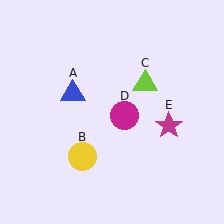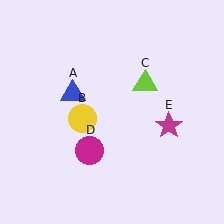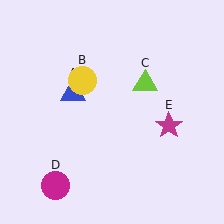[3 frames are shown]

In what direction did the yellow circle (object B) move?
The yellow circle (object B) moved up.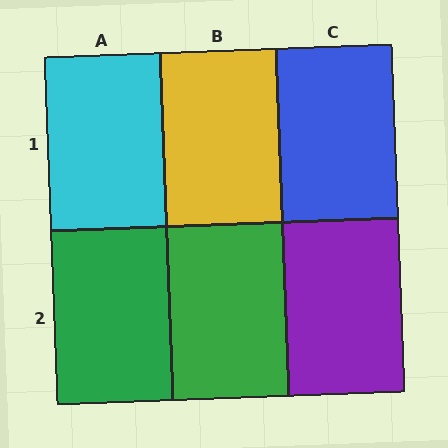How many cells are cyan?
1 cell is cyan.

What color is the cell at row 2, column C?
Purple.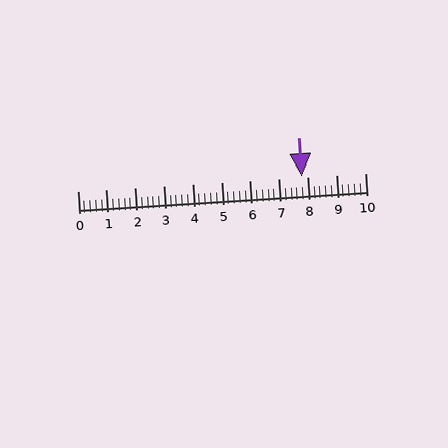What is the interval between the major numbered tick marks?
The major tick marks are spaced 1 units apart.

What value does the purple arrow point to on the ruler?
The purple arrow points to approximately 7.8.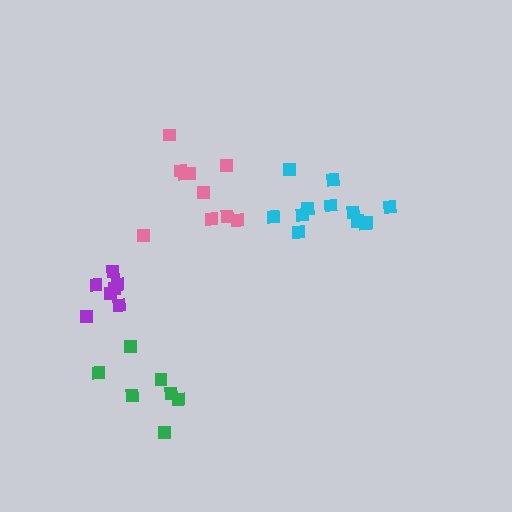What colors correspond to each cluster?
The clusters are colored: pink, cyan, purple, green.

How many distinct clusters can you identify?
There are 4 distinct clusters.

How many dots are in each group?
Group 1: 10 dots, Group 2: 12 dots, Group 3: 7 dots, Group 4: 7 dots (36 total).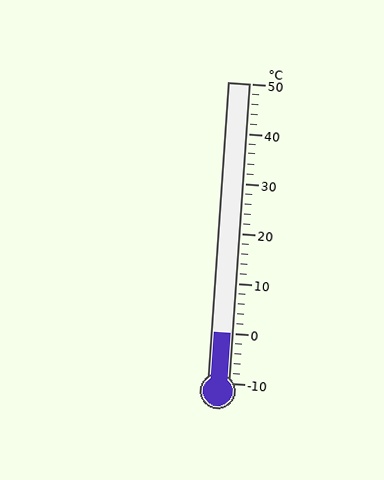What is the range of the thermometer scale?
The thermometer scale ranges from -10°C to 50°C.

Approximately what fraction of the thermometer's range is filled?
The thermometer is filled to approximately 15% of its range.